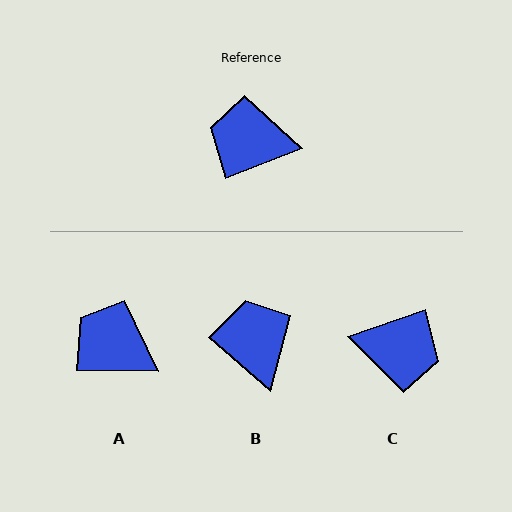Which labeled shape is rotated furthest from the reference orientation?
C, about 178 degrees away.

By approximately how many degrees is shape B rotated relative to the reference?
Approximately 62 degrees clockwise.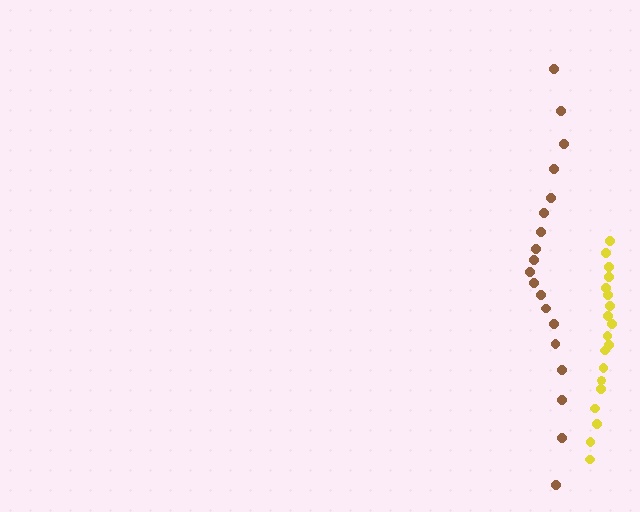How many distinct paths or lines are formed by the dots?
There are 2 distinct paths.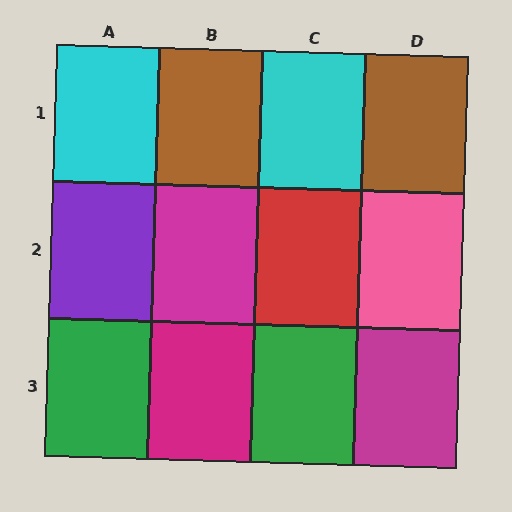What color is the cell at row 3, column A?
Green.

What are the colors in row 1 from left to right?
Cyan, brown, cyan, brown.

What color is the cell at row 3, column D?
Magenta.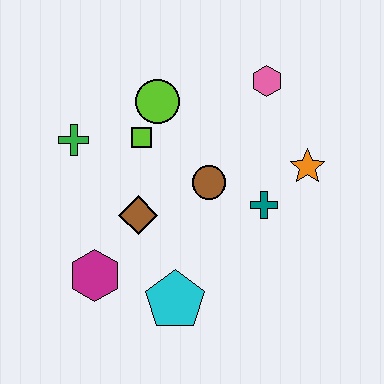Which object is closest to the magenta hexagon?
The brown diamond is closest to the magenta hexagon.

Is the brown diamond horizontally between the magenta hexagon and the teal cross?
Yes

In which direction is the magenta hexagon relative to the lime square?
The magenta hexagon is below the lime square.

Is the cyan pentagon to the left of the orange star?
Yes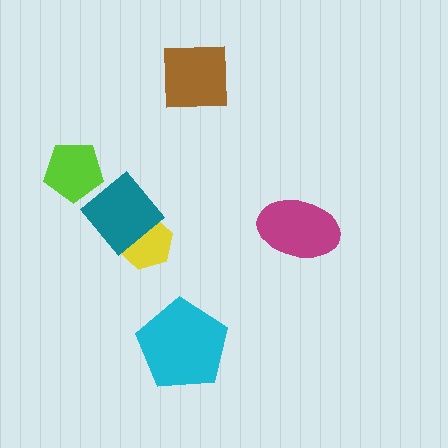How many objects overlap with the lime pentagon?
1 object overlaps with the lime pentagon.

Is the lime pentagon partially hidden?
Yes, it is partially covered by another shape.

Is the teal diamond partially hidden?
No, no other shape covers it.